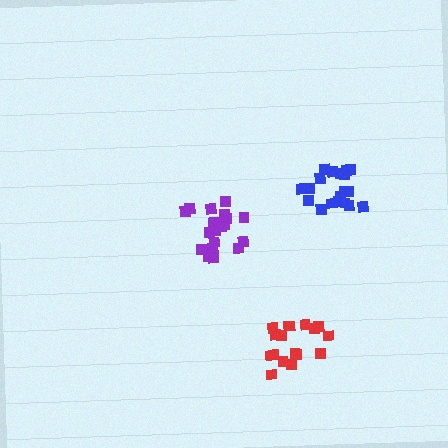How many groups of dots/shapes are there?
There are 3 groups.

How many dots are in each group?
Group 1: 17 dots, Group 2: 20 dots, Group 3: 19 dots (56 total).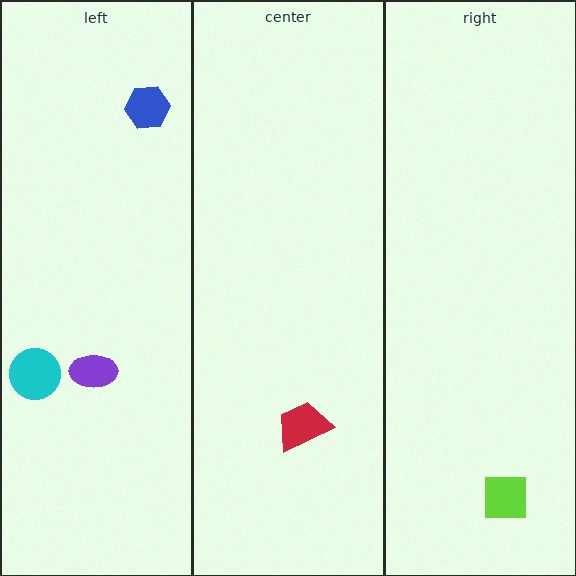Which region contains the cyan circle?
The left region.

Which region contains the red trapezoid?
The center region.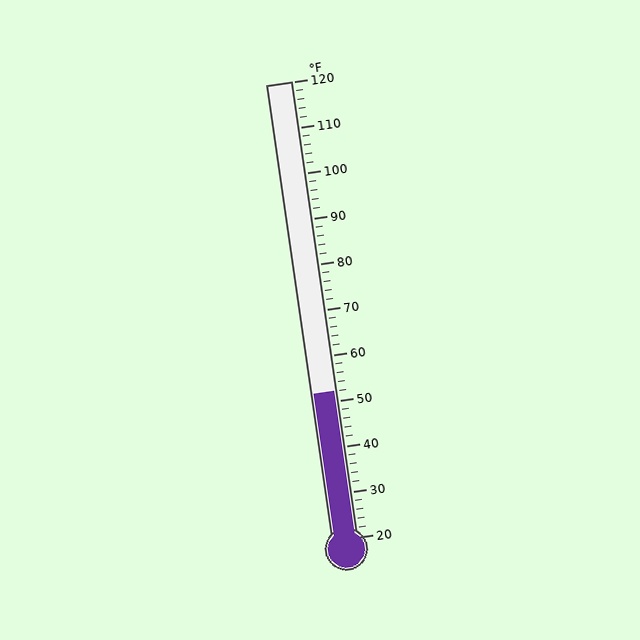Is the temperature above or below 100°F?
The temperature is below 100°F.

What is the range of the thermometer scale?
The thermometer scale ranges from 20°F to 120°F.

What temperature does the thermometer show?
The thermometer shows approximately 52°F.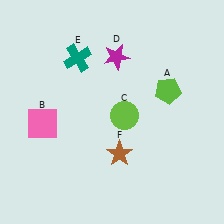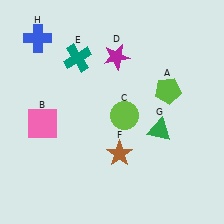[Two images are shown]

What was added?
A green triangle (G), a blue cross (H) were added in Image 2.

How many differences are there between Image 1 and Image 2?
There are 2 differences between the two images.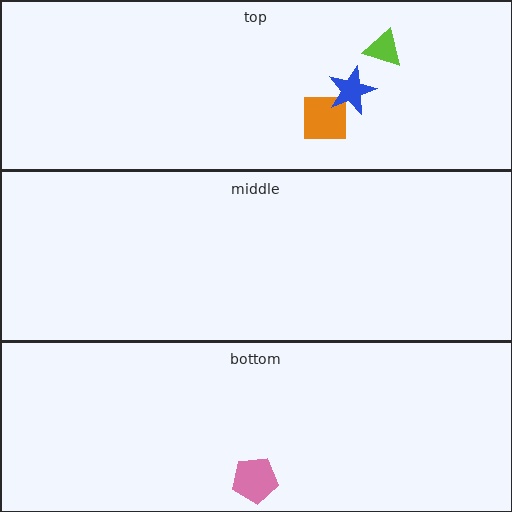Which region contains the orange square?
The top region.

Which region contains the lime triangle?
The top region.